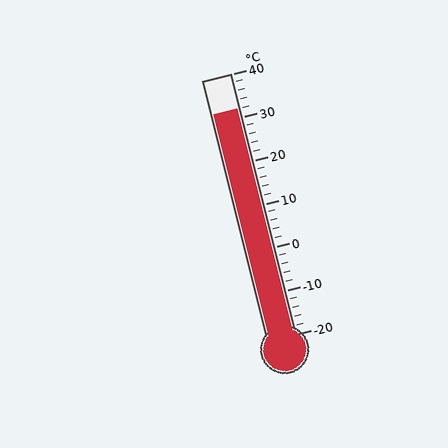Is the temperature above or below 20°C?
The temperature is above 20°C.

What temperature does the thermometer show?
The thermometer shows approximately 32°C.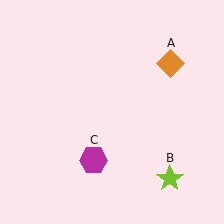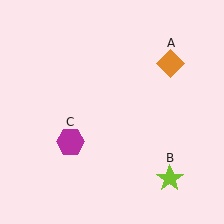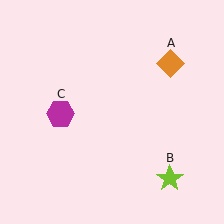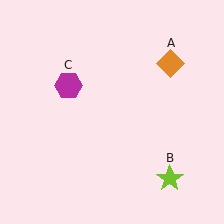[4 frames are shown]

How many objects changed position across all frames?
1 object changed position: magenta hexagon (object C).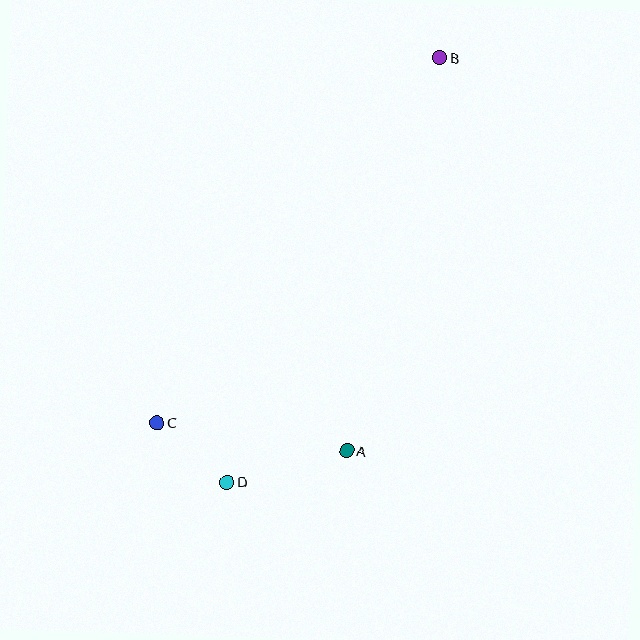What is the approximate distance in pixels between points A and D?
The distance between A and D is approximately 123 pixels.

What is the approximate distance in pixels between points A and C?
The distance between A and C is approximately 192 pixels.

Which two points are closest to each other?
Points C and D are closest to each other.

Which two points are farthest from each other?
Points B and D are farthest from each other.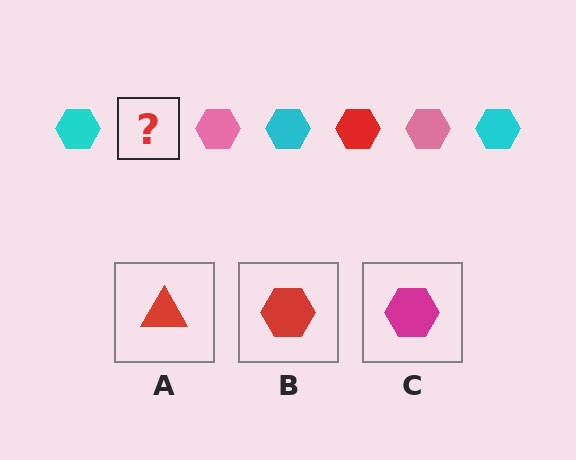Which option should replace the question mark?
Option B.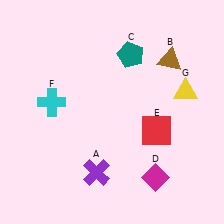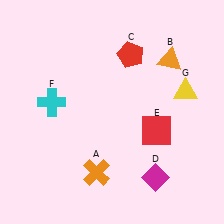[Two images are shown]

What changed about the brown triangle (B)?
In Image 1, B is brown. In Image 2, it changed to orange.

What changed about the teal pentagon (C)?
In Image 1, C is teal. In Image 2, it changed to red.